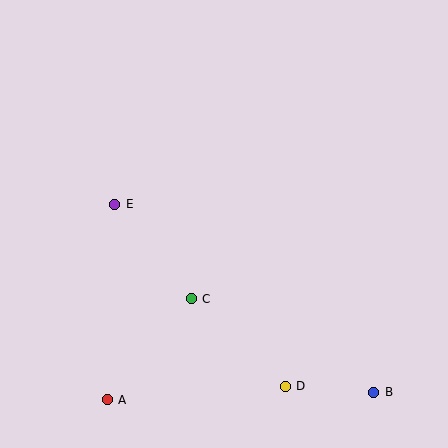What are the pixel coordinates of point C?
Point C is at (191, 299).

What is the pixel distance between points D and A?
The distance between D and A is 178 pixels.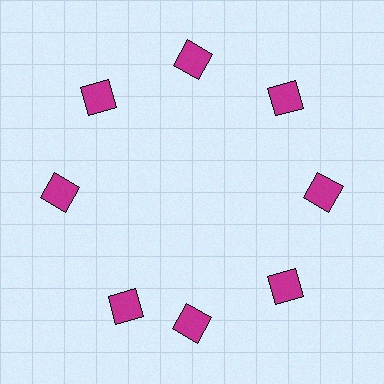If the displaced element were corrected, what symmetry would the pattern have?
It would have 8-fold rotational symmetry — the pattern would map onto itself every 45 degrees.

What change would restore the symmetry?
The symmetry would be restored by rotating it back into even spacing with its neighbors so that all 8 squares sit at equal angles and equal distance from the center.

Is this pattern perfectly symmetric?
No. The 8 magenta squares are arranged in a ring, but one element near the 8 o'clock position is rotated out of alignment along the ring, breaking the 8-fold rotational symmetry.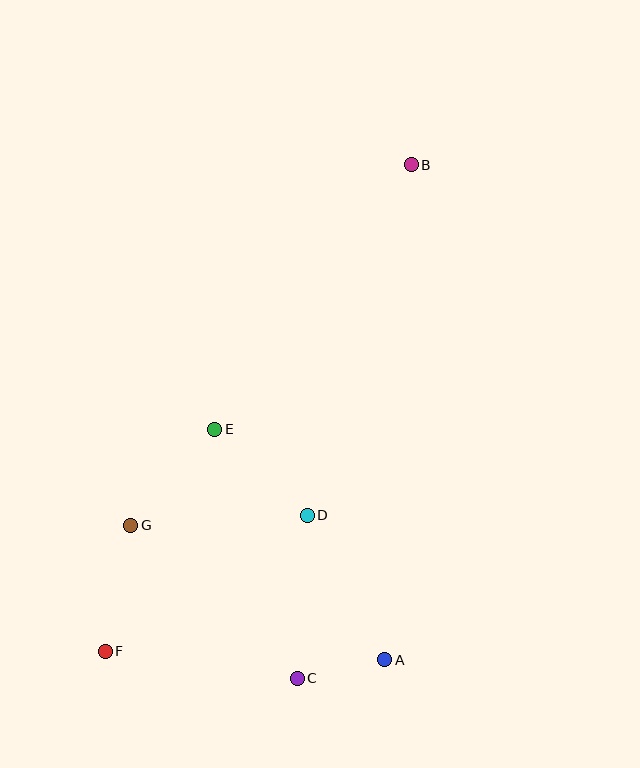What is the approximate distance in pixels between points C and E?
The distance between C and E is approximately 262 pixels.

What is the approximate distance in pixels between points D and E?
The distance between D and E is approximately 126 pixels.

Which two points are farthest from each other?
Points B and F are farthest from each other.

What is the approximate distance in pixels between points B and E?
The distance between B and E is approximately 329 pixels.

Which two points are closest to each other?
Points A and C are closest to each other.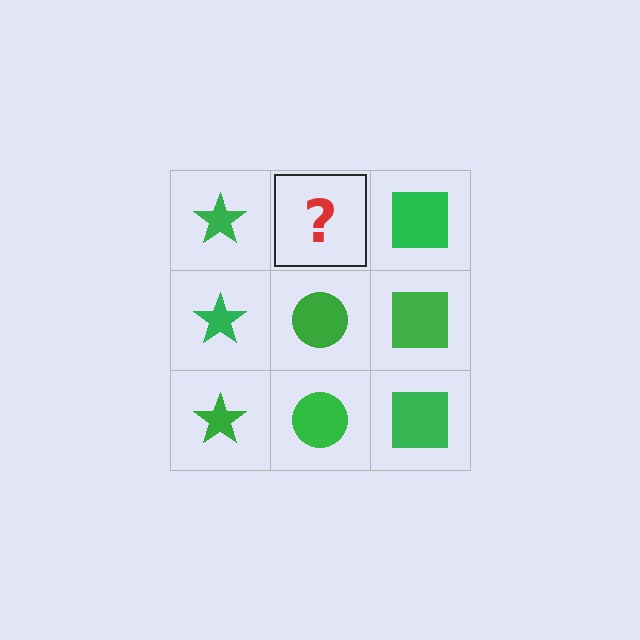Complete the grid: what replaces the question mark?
The question mark should be replaced with a green circle.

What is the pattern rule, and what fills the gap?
The rule is that each column has a consistent shape. The gap should be filled with a green circle.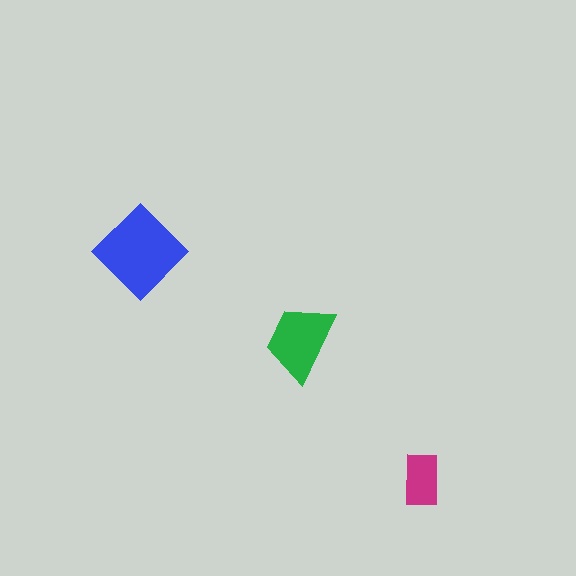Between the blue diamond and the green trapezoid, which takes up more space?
The blue diamond.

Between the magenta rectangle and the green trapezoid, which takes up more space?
The green trapezoid.